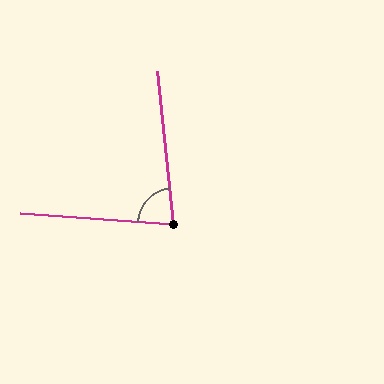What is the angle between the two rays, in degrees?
Approximately 80 degrees.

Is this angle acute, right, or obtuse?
It is acute.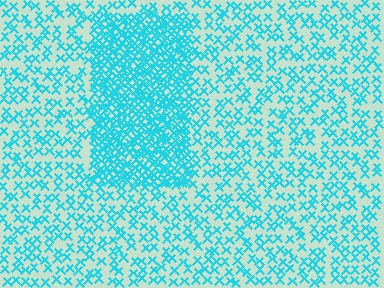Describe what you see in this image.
The image contains small cyan elements arranged at two different densities. A rectangle-shaped region is visible where the elements are more densely packed than the surrounding area.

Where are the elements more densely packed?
The elements are more densely packed inside the rectangle boundary.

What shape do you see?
I see a rectangle.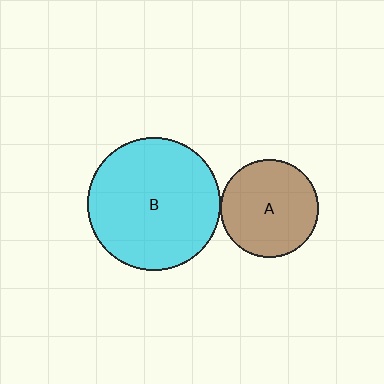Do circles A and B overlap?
Yes.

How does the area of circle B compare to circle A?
Approximately 1.8 times.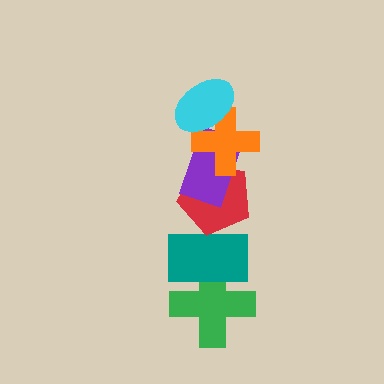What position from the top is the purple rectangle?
The purple rectangle is 3rd from the top.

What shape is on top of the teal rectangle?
The red pentagon is on top of the teal rectangle.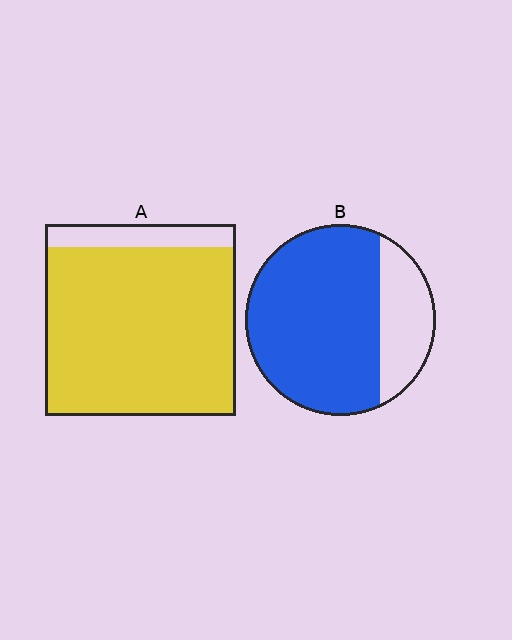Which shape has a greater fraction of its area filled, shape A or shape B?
Shape A.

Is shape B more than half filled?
Yes.